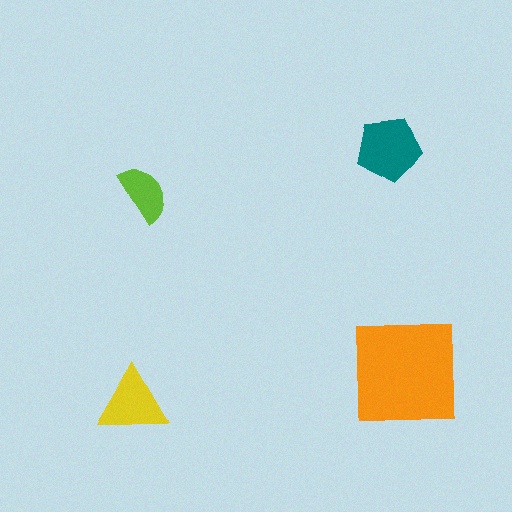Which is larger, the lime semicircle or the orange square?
The orange square.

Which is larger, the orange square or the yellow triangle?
The orange square.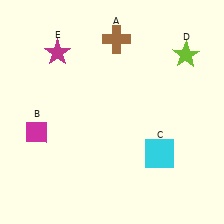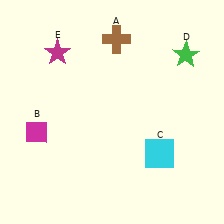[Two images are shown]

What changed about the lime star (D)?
In Image 1, D is lime. In Image 2, it changed to green.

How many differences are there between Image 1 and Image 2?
There is 1 difference between the two images.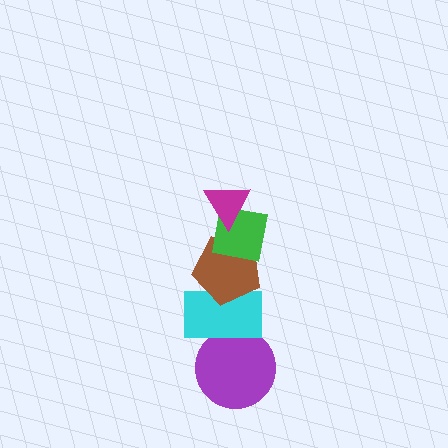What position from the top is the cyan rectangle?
The cyan rectangle is 4th from the top.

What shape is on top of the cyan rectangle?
The brown pentagon is on top of the cyan rectangle.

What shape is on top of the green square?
The magenta triangle is on top of the green square.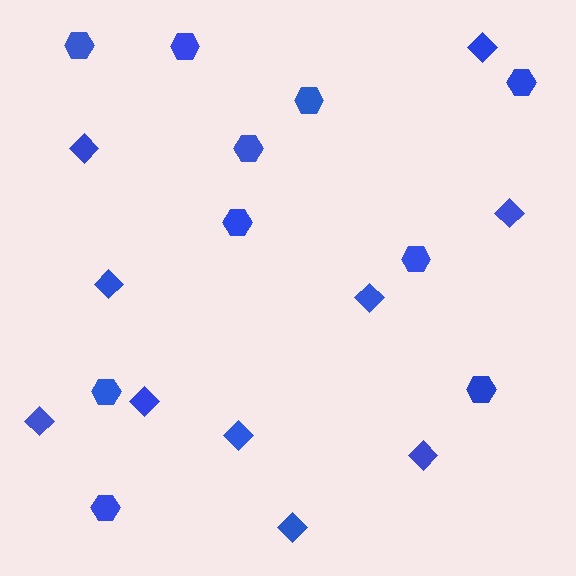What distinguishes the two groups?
There are 2 groups: one group of diamonds (10) and one group of hexagons (10).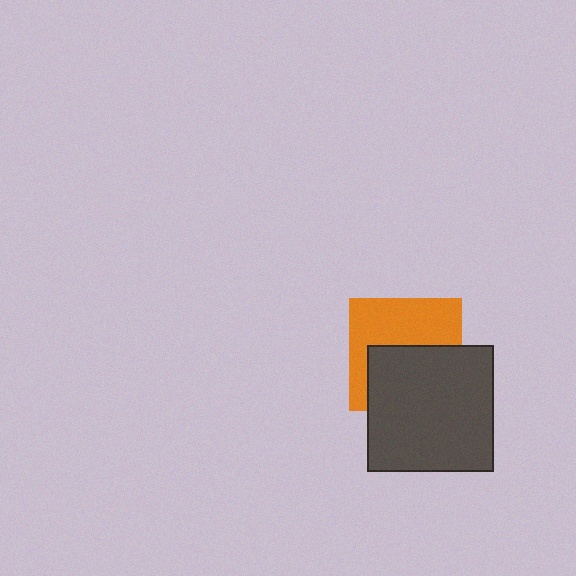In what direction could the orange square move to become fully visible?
The orange square could move up. That would shift it out from behind the dark gray square entirely.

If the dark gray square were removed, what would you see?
You would see the complete orange square.